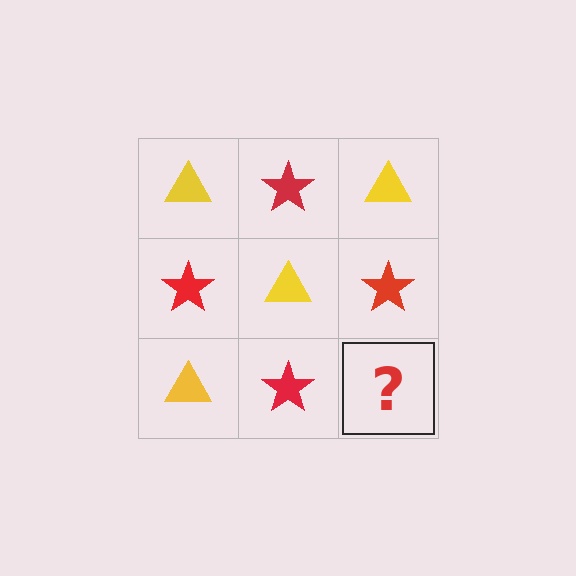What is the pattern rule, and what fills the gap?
The rule is that it alternates yellow triangle and red star in a checkerboard pattern. The gap should be filled with a yellow triangle.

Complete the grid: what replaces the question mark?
The question mark should be replaced with a yellow triangle.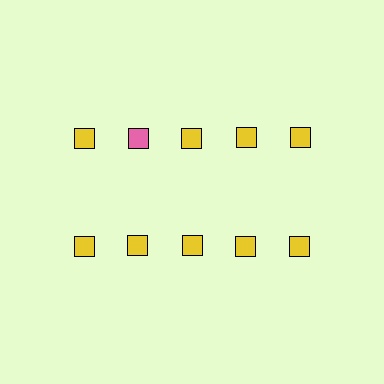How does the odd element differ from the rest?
It has a different color: pink instead of yellow.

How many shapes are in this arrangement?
There are 10 shapes arranged in a grid pattern.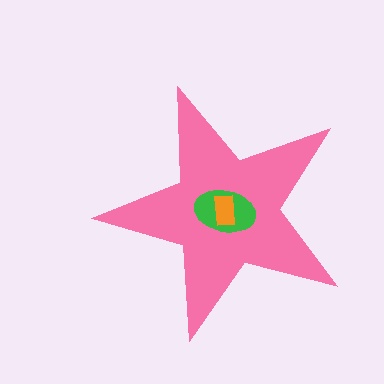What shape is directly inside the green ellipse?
The orange rectangle.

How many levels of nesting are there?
3.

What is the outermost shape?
The pink star.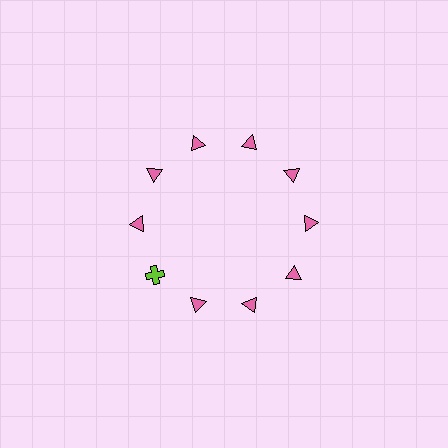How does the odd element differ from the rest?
It differs in both color (lime instead of pink) and shape (cross instead of triangle).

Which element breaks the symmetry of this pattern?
The lime cross at roughly the 8 o'clock position breaks the symmetry. All other shapes are pink triangles.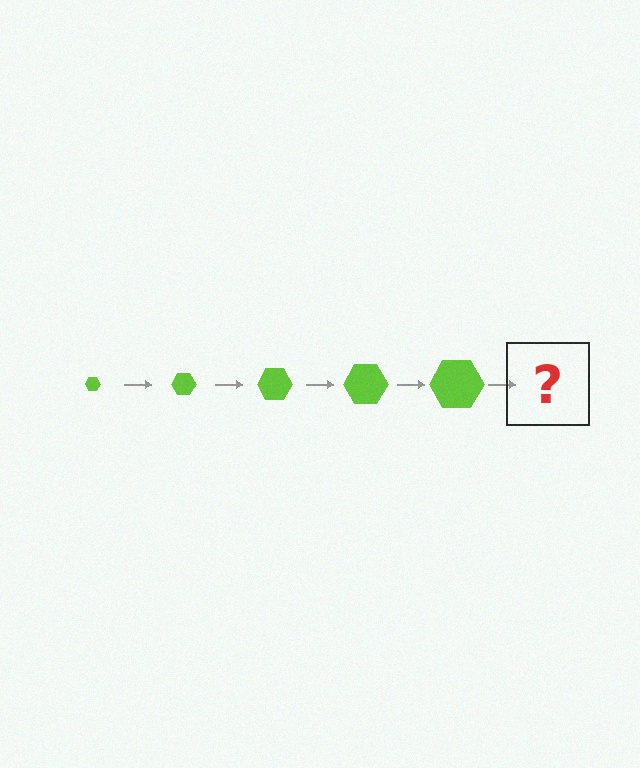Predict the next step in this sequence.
The next step is a lime hexagon, larger than the previous one.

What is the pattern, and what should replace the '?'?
The pattern is that the hexagon gets progressively larger each step. The '?' should be a lime hexagon, larger than the previous one.